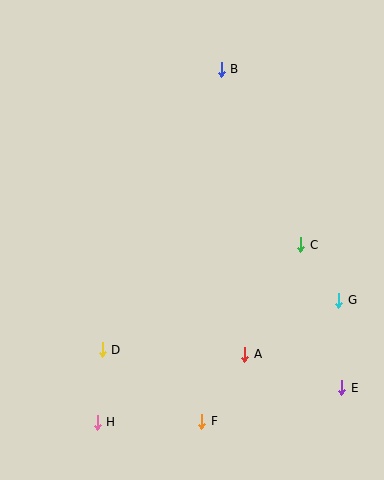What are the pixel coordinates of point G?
Point G is at (339, 300).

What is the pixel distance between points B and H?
The distance between B and H is 374 pixels.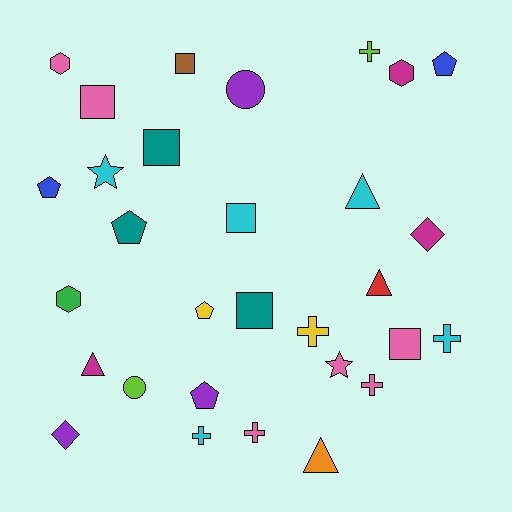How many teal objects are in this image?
There are 3 teal objects.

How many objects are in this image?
There are 30 objects.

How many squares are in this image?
There are 6 squares.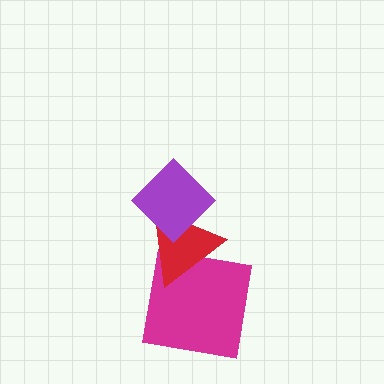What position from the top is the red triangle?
The red triangle is 2nd from the top.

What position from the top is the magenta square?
The magenta square is 3rd from the top.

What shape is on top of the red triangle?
The purple diamond is on top of the red triangle.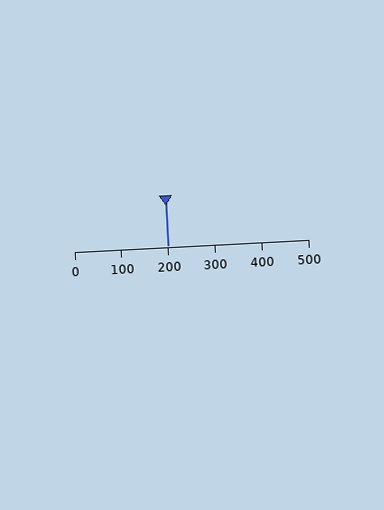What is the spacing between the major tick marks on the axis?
The major ticks are spaced 100 apart.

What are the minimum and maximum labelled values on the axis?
The axis runs from 0 to 500.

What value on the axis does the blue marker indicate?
The marker indicates approximately 200.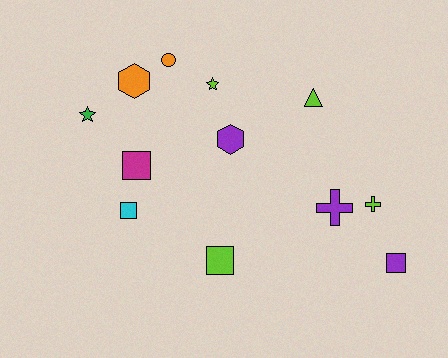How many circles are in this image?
There is 1 circle.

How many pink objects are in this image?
There are no pink objects.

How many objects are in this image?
There are 12 objects.